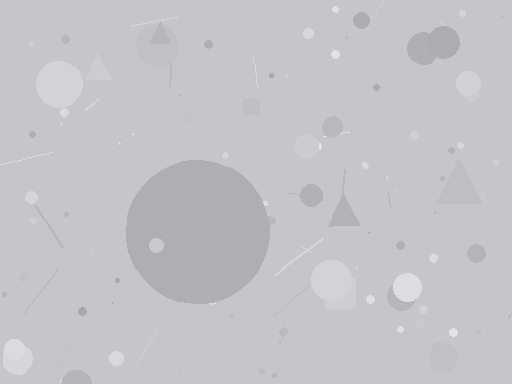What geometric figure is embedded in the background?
A circle is embedded in the background.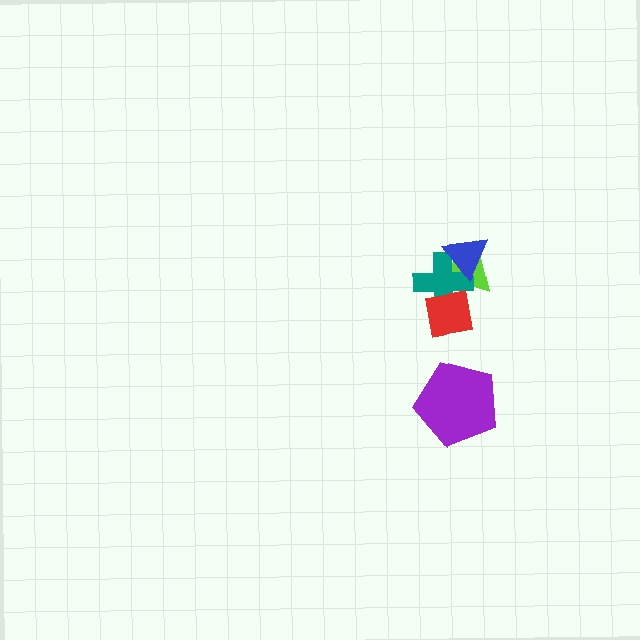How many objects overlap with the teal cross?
3 objects overlap with the teal cross.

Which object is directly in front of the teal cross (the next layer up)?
The blue triangle is directly in front of the teal cross.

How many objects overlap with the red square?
2 objects overlap with the red square.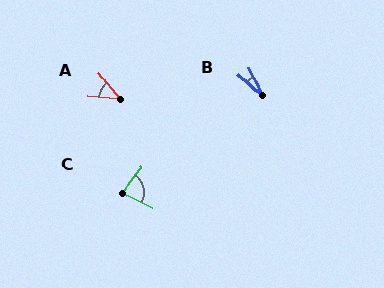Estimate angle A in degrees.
Approximately 46 degrees.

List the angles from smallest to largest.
B (23°), A (46°), C (80°).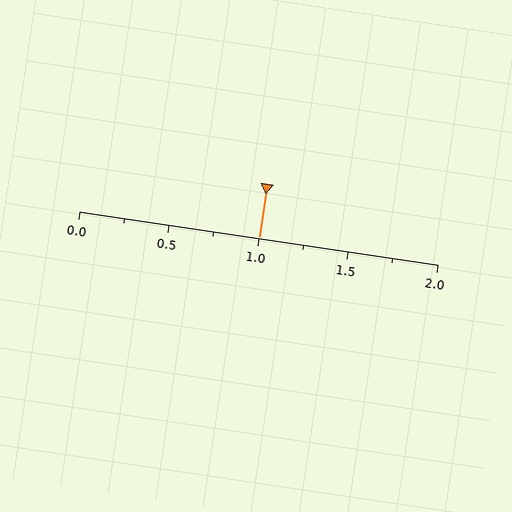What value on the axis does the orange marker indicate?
The marker indicates approximately 1.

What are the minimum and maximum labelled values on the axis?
The axis runs from 0.0 to 2.0.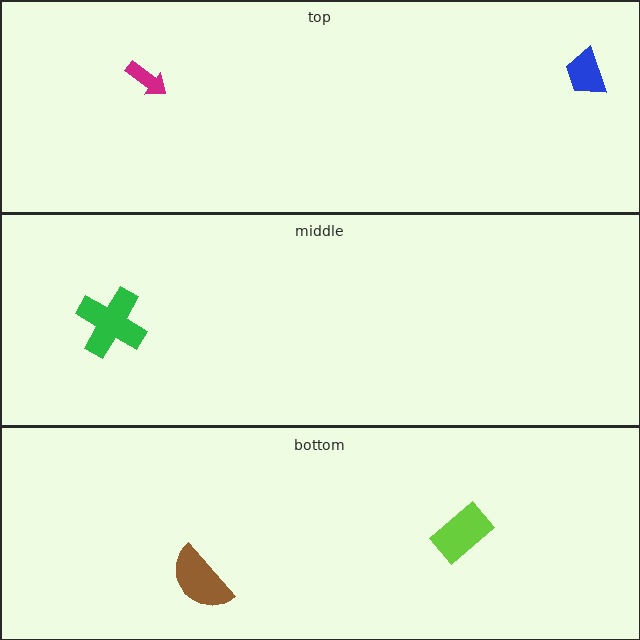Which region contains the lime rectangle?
The bottom region.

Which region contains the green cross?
The middle region.